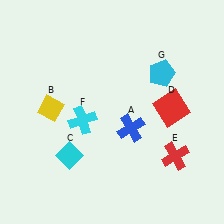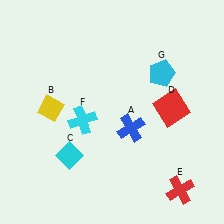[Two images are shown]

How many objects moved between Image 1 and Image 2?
1 object moved between the two images.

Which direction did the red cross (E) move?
The red cross (E) moved down.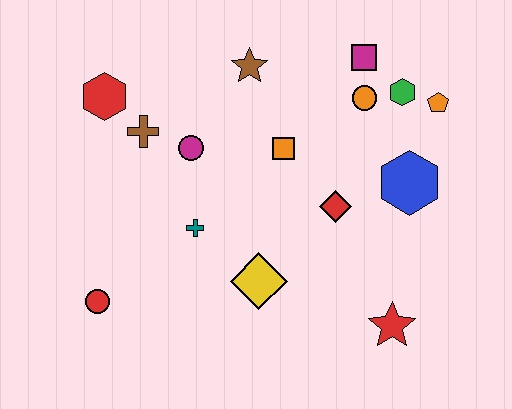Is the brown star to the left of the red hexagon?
No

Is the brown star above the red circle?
Yes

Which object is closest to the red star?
The red diamond is closest to the red star.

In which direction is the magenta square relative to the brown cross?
The magenta square is to the right of the brown cross.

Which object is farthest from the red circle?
The orange pentagon is farthest from the red circle.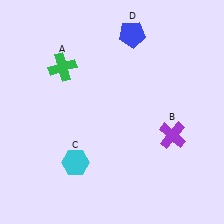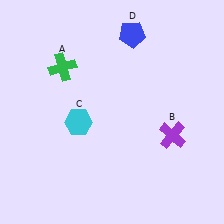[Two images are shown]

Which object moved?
The cyan hexagon (C) moved up.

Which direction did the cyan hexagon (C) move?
The cyan hexagon (C) moved up.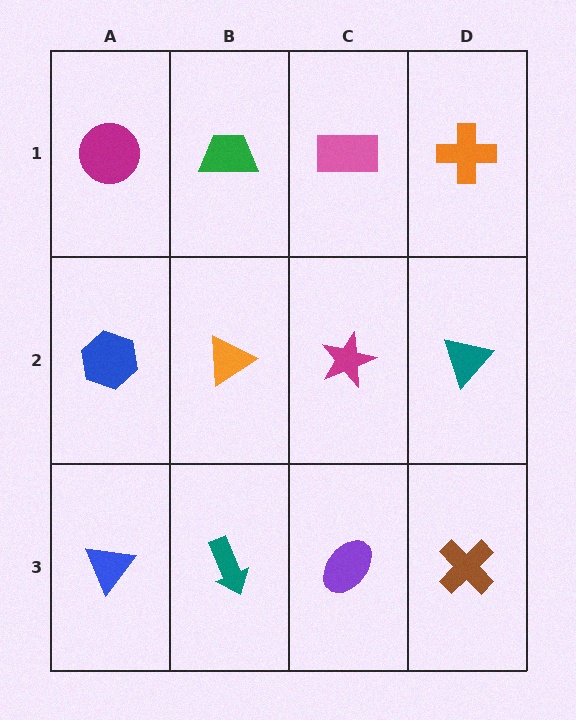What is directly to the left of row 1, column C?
A green trapezoid.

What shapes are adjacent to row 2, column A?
A magenta circle (row 1, column A), a blue triangle (row 3, column A), an orange triangle (row 2, column B).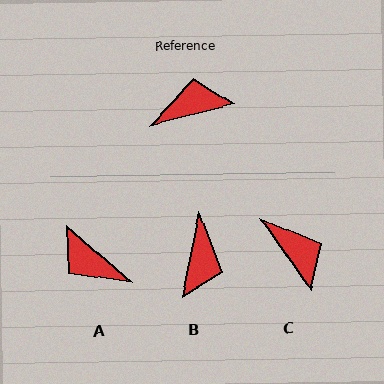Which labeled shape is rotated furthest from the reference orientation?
A, about 124 degrees away.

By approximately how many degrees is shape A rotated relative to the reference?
Approximately 124 degrees counter-clockwise.